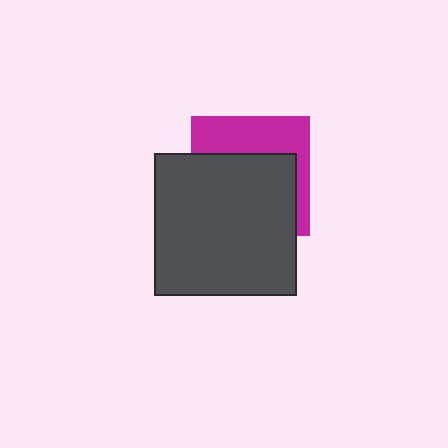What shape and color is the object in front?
The object in front is a dark gray square.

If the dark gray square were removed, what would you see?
You would see the complete magenta square.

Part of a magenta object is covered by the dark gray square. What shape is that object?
It is a square.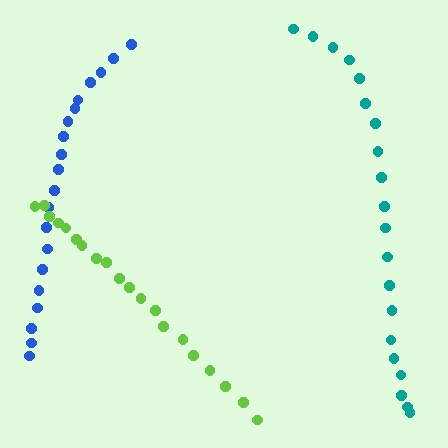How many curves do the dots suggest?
There are 3 distinct paths.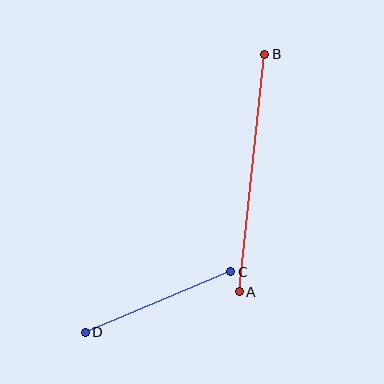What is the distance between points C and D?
The distance is approximately 157 pixels.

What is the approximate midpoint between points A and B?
The midpoint is at approximately (252, 173) pixels.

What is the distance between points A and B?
The distance is approximately 239 pixels.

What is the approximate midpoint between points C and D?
The midpoint is at approximately (158, 302) pixels.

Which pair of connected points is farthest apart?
Points A and B are farthest apart.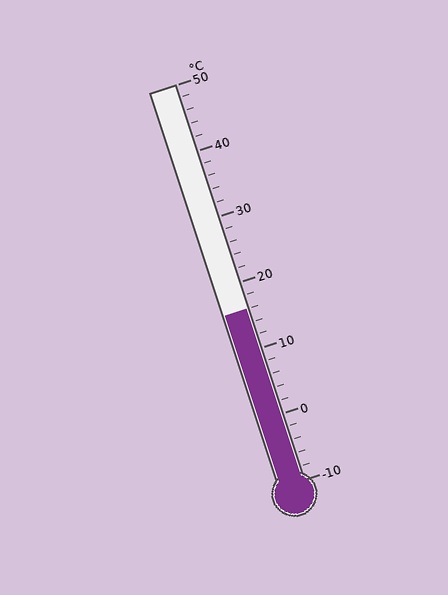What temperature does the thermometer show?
The thermometer shows approximately 16°C.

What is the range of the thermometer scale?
The thermometer scale ranges from -10°C to 50°C.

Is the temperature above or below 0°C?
The temperature is above 0°C.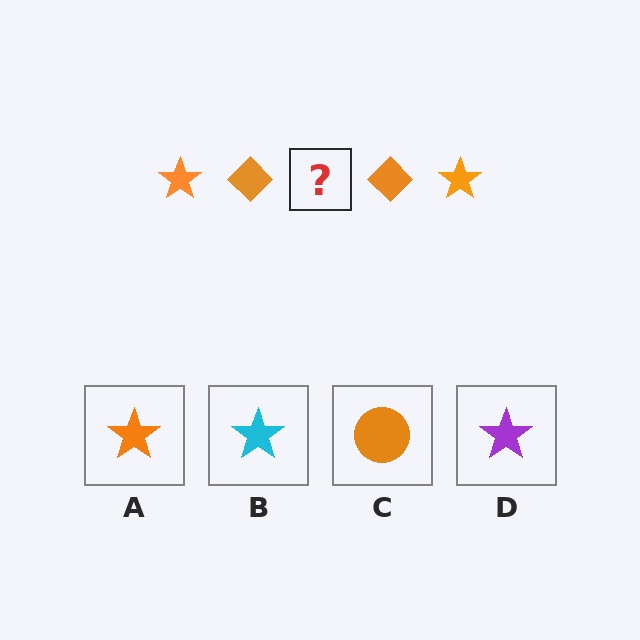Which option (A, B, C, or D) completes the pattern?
A.